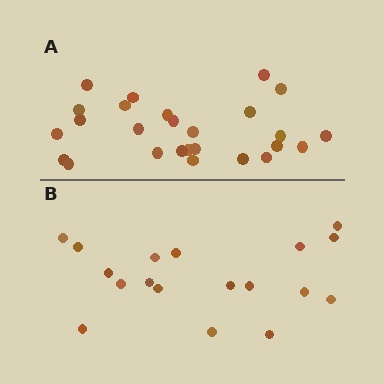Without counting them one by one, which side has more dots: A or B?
Region A (the top region) has more dots.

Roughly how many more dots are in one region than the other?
Region A has roughly 8 or so more dots than region B.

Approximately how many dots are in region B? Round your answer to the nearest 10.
About 20 dots. (The exact count is 18, which rounds to 20.)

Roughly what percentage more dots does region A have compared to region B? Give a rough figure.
About 45% more.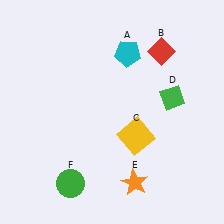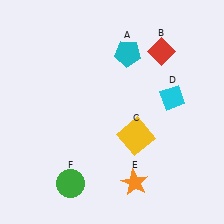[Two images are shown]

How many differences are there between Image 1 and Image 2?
There is 1 difference between the two images.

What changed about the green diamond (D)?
In Image 1, D is green. In Image 2, it changed to cyan.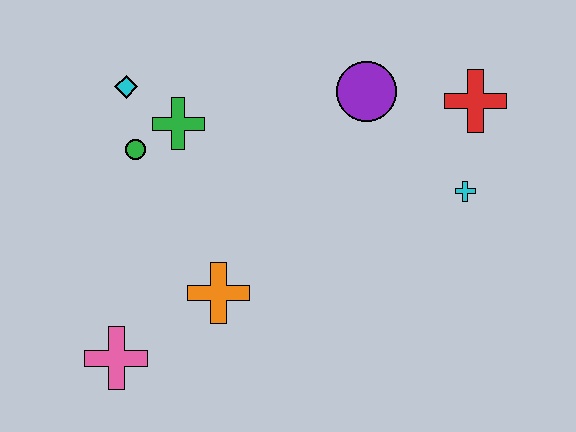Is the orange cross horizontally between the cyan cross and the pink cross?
Yes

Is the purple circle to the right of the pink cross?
Yes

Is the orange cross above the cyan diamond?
No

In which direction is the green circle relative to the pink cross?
The green circle is above the pink cross.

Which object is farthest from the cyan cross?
The pink cross is farthest from the cyan cross.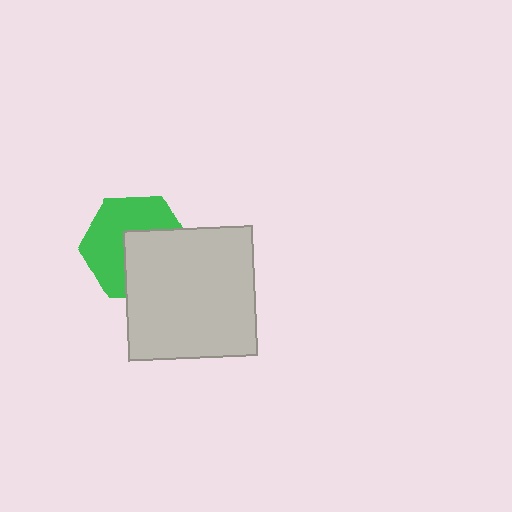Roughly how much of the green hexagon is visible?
About half of it is visible (roughly 56%).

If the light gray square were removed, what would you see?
You would see the complete green hexagon.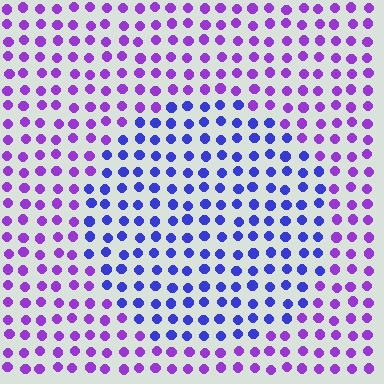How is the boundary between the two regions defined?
The boundary is defined purely by a slight shift in hue (about 41 degrees). Spacing, size, and orientation are identical on both sides.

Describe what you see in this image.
The image is filled with small purple elements in a uniform arrangement. A circle-shaped region is visible where the elements are tinted to a slightly different hue, forming a subtle color boundary.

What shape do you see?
I see a circle.